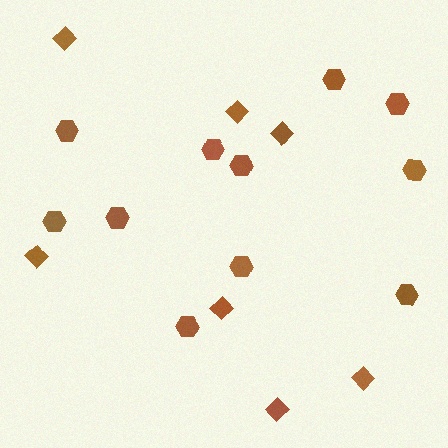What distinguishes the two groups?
There are 2 groups: one group of hexagons (11) and one group of diamonds (7).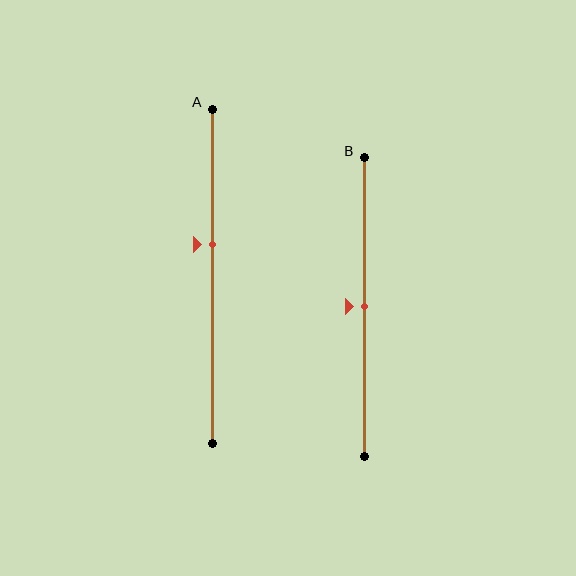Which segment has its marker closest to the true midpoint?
Segment B has its marker closest to the true midpoint.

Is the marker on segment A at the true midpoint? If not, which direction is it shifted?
No, the marker on segment A is shifted upward by about 10% of the segment length.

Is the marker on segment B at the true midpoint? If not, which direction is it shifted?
Yes, the marker on segment B is at the true midpoint.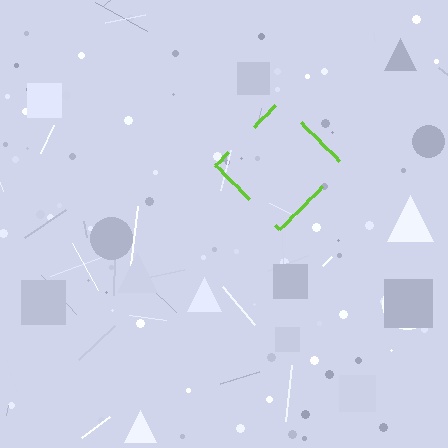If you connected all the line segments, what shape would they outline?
They would outline a diamond.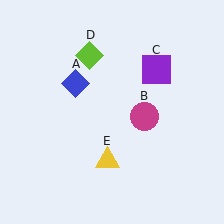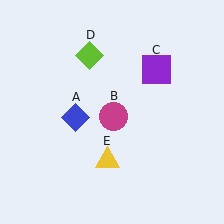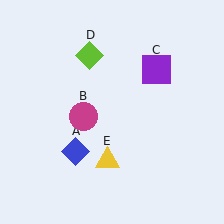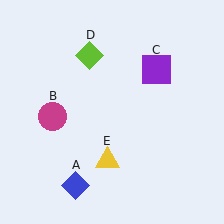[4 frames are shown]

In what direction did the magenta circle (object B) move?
The magenta circle (object B) moved left.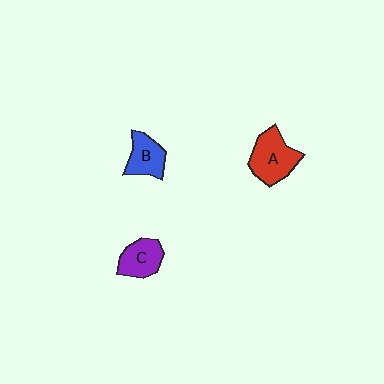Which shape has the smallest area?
Shape B (blue).